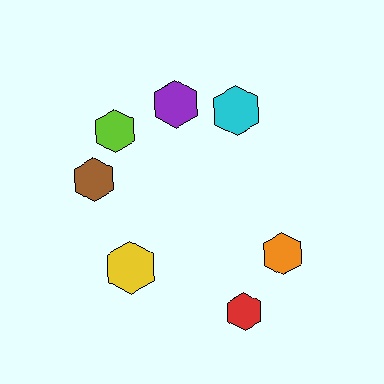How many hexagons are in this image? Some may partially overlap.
There are 7 hexagons.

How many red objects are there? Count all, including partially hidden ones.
There is 1 red object.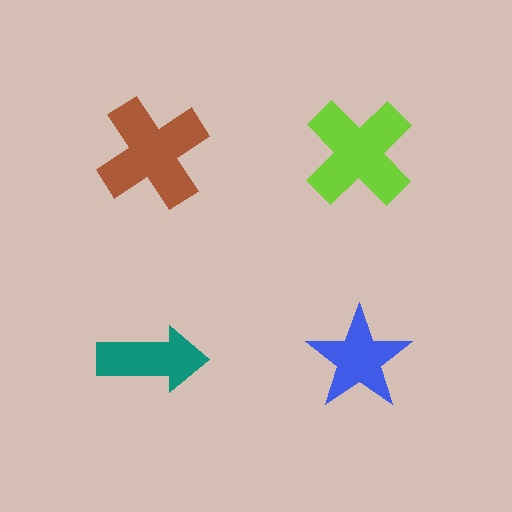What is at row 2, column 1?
A teal arrow.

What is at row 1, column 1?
A brown cross.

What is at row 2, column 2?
A blue star.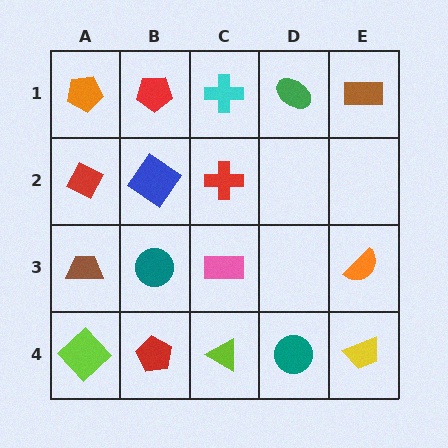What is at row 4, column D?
A teal circle.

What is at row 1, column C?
A cyan cross.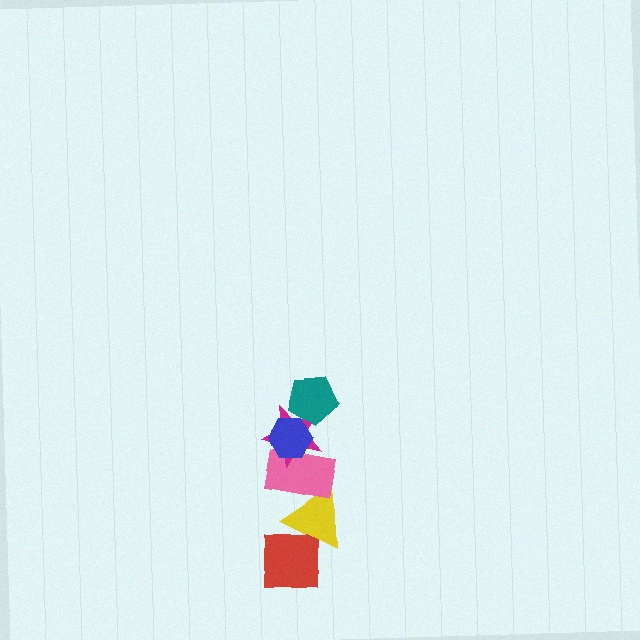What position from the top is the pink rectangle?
The pink rectangle is 4th from the top.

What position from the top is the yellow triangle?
The yellow triangle is 5th from the top.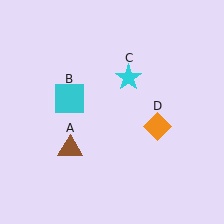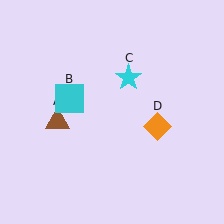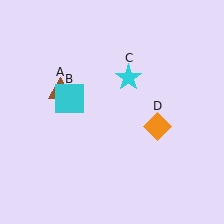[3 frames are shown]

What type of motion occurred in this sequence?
The brown triangle (object A) rotated clockwise around the center of the scene.